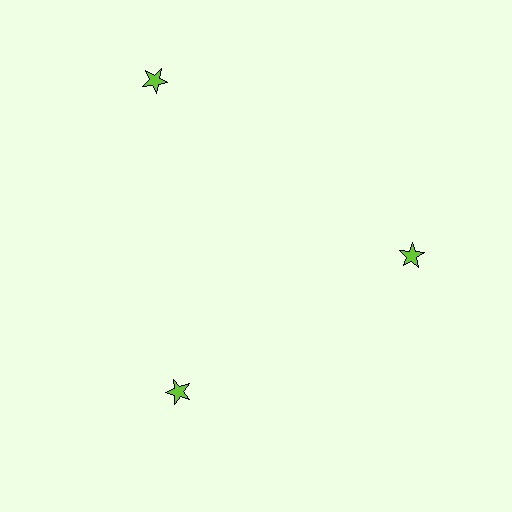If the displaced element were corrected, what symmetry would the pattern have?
It would have 3-fold rotational symmetry — the pattern would map onto itself every 120 degrees.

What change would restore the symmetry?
The symmetry would be restored by moving it inward, back onto the ring so that all 3 stars sit at equal angles and equal distance from the center.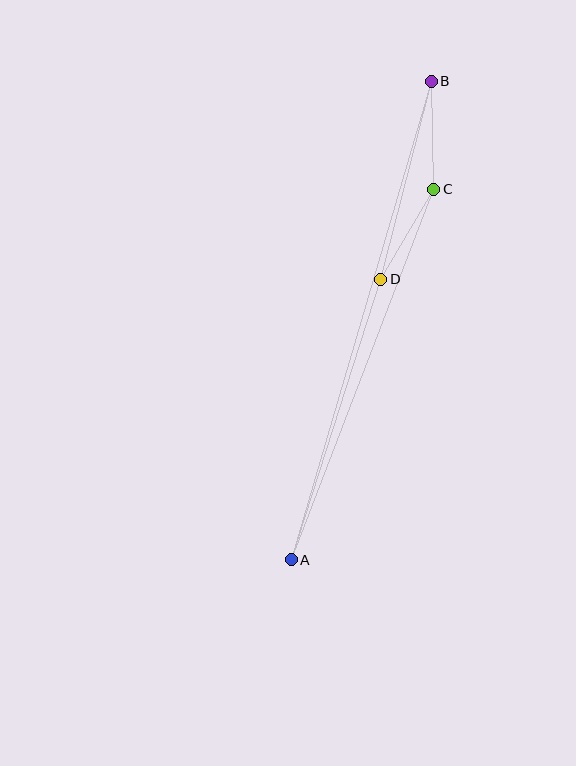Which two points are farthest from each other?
Points A and B are farthest from each other.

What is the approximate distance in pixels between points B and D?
The distance between B and D is approximately 204 pixels.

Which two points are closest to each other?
Points C and D are closest to each other.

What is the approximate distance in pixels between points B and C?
The distance between B and C is approximately 108 pixels.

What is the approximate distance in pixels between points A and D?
The distance between A and D is approximately 294 pixels.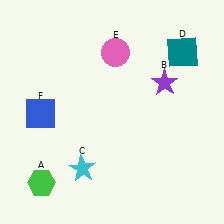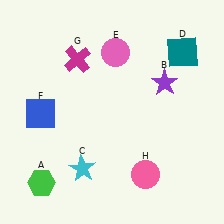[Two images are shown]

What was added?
A magenta cross (G), a pink circle (H) were added in Image 2.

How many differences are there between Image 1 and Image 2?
There are 2 differences between the two images.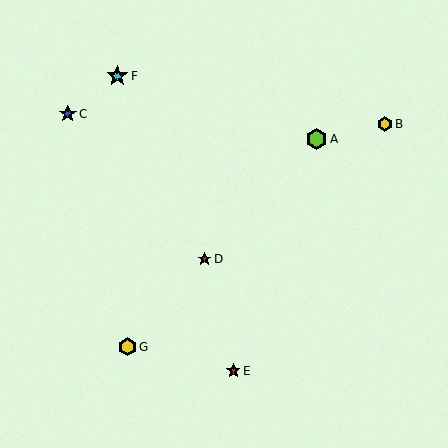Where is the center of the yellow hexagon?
The center of the yellow hexagon is at (385, 124).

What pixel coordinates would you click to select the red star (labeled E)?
Click at (233, 371) to select the red star E.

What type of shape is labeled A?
Shape A is a lime hexagon.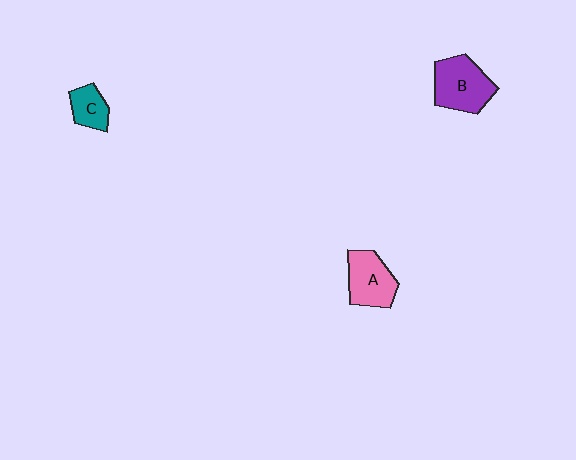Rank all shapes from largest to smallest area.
From largest to smallest: B (purple), A (pink), C (teal).